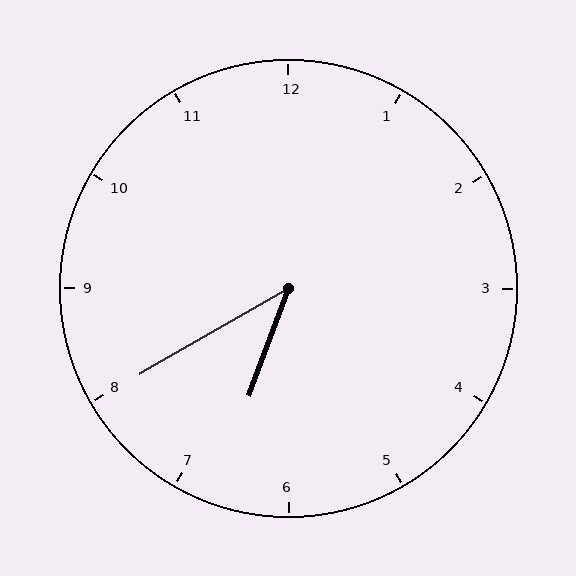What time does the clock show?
6:40.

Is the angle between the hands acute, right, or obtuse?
It is acute.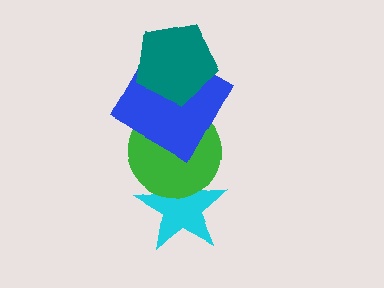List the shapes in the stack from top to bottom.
From top to bottom: the teal pentagon, the blue square, the green circle, the cyan star.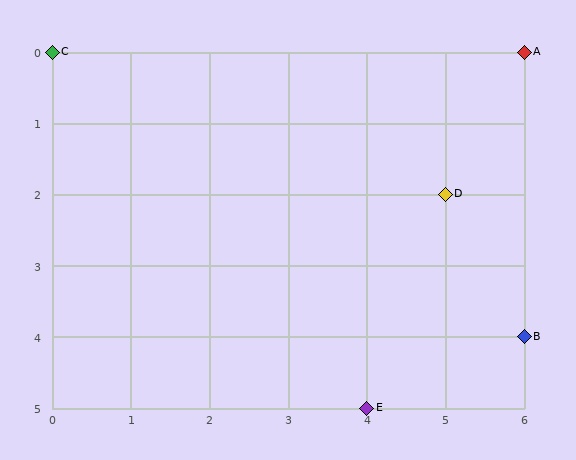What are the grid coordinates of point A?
Point A is at grid coordinates (6, 0).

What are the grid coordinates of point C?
Point C is at grid coordinates (0, 0).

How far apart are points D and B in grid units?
Points D and B are 1 column and 2 rows apart (about 2.2 grid units diagonally).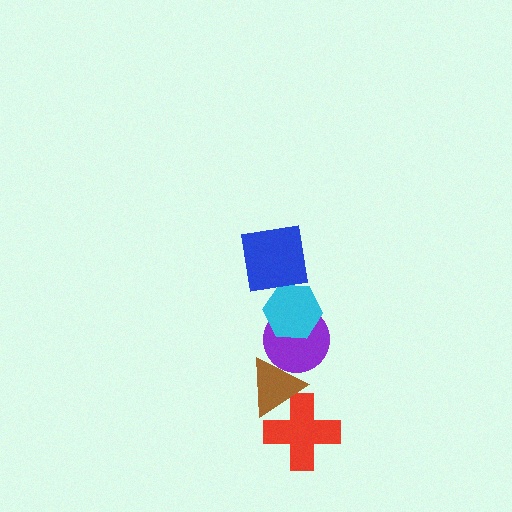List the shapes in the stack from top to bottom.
From top to bottom: the blue square, the cyan hexagon, the purple circle, the brown triangle, the red cross.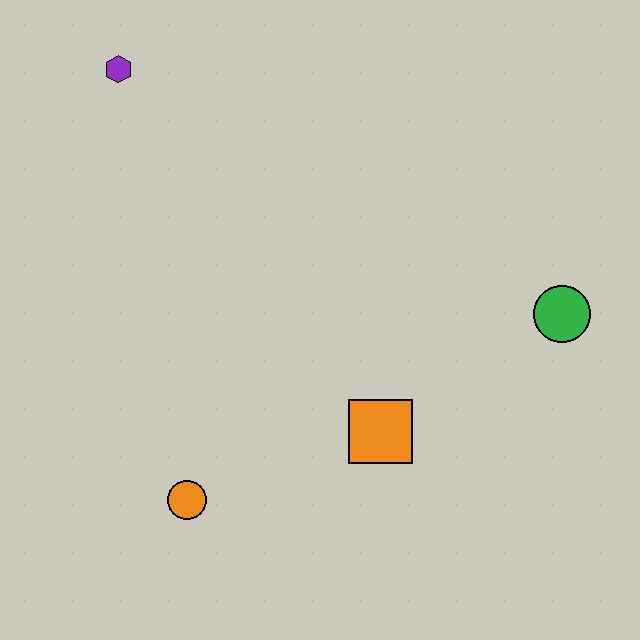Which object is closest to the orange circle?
The orange square is closest to the orange circle.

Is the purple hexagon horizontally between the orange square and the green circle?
No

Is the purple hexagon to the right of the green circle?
No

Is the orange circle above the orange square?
No